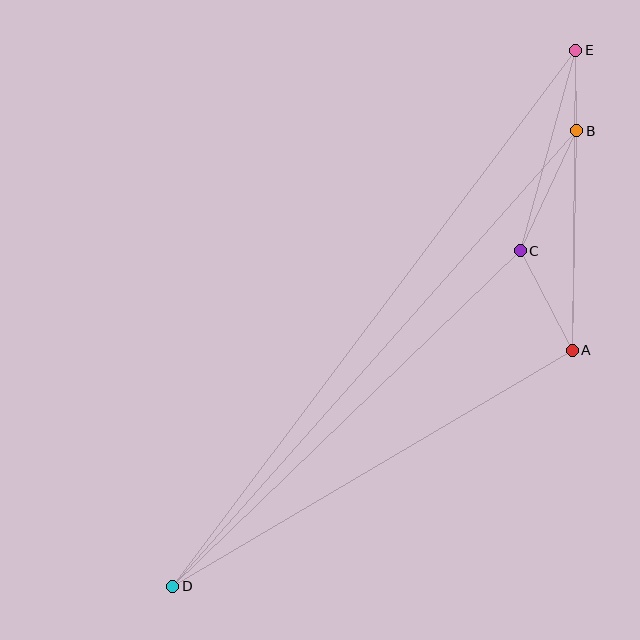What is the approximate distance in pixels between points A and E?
The distance between A and E is approximately 300 pixels.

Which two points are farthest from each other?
Points D and E are farthest from each other.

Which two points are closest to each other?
Points B and E are closest to each other.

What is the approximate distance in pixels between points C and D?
The distance between C and D is approximately 483 pixels.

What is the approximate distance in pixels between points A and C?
The distance between A and C is approximately 113 pixels.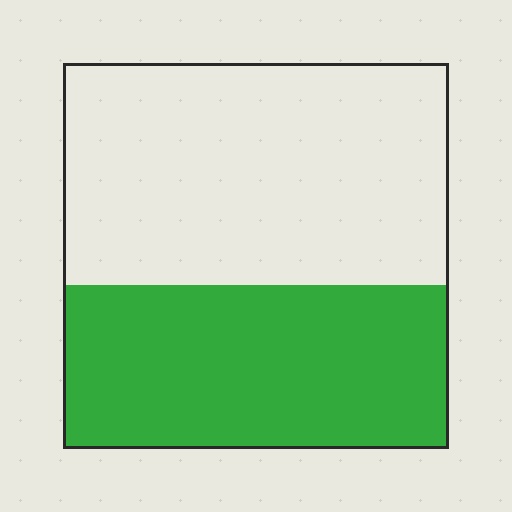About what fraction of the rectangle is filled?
About two fifths (2/5).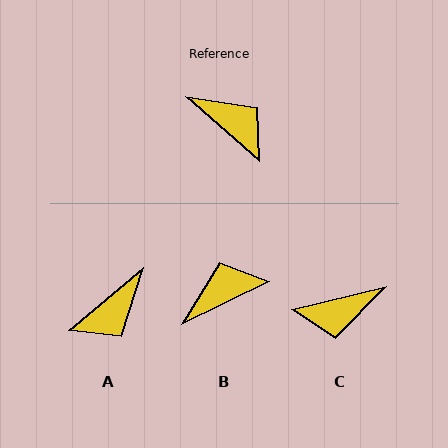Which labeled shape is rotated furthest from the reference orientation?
C, about 125 degrees away.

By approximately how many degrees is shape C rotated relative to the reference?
Approximately 125 degrees clockwise.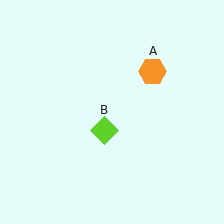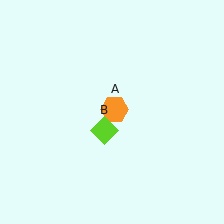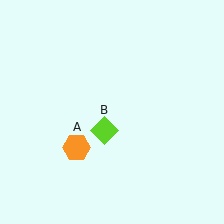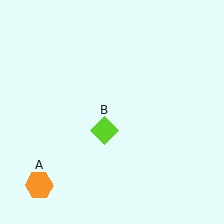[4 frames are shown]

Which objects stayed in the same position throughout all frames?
Lime diamond (object B) remained stationary.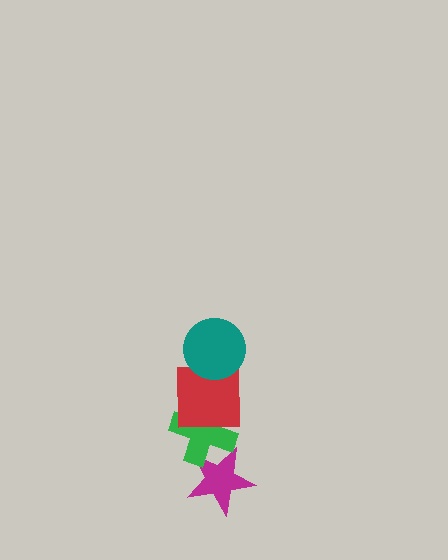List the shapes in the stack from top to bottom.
From top to bottom: the teal circle, the red square, the green cross, the magenta star.